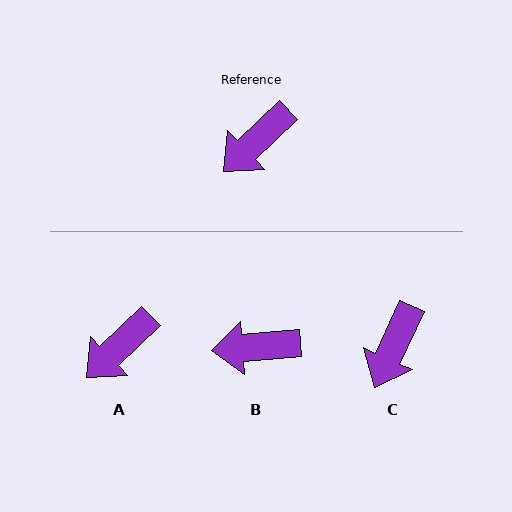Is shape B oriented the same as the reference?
No, it is off by about 39 degrees.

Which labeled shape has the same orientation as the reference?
A.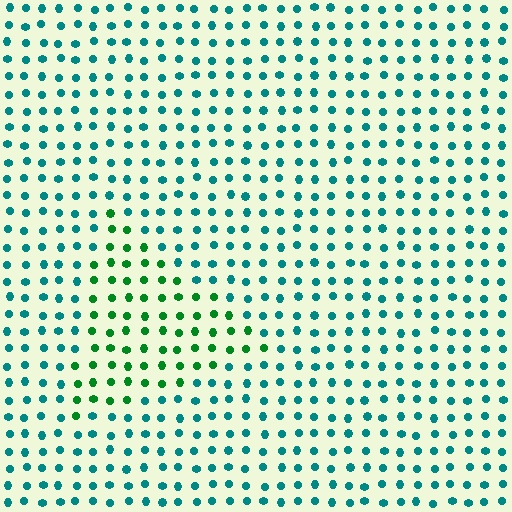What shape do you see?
I see a triangle.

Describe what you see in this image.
The image is filled with small teal elements in a uniform arrangement. A triangle-shaped region is visible where the elements are tinted to a slightly different hue, forming a subtle color boundary.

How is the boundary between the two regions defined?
The boundary is defined purely by a slight shift in hue (about 45 degrees). Spacing, size, and orientation are identical on both sides.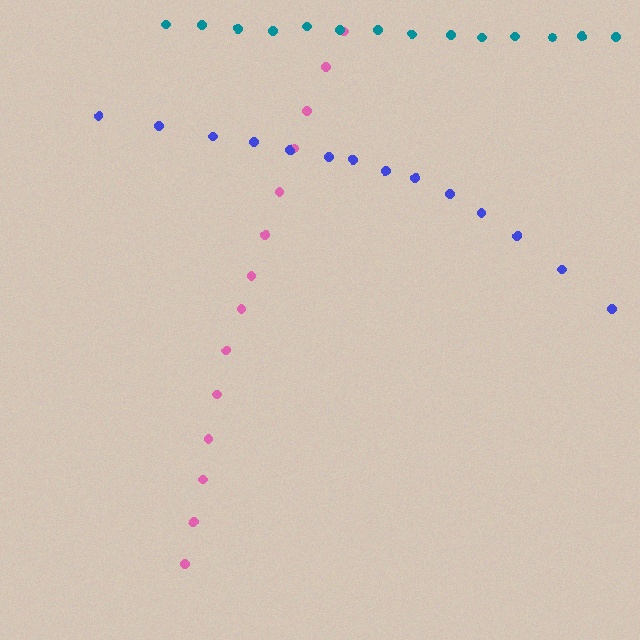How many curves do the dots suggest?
There are 3 distinct paths.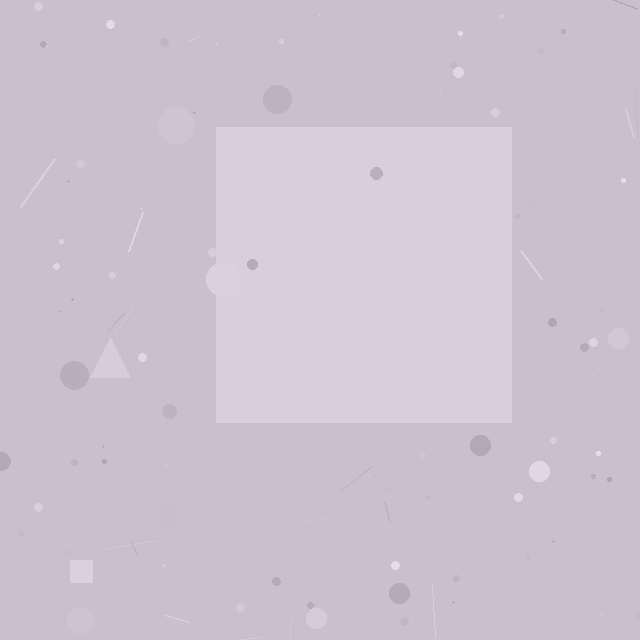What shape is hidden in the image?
A square is hidden in the image.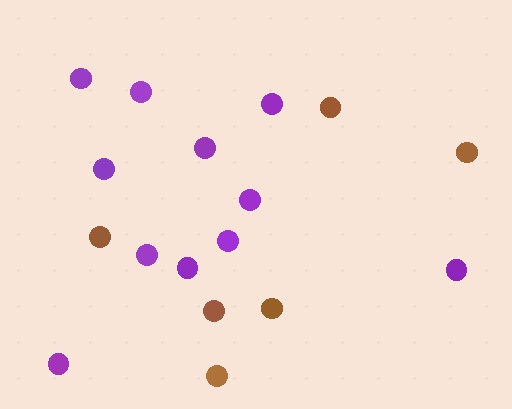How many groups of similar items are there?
There are 2 groups: one group of purple circles (11) and one group of brown circles (6).